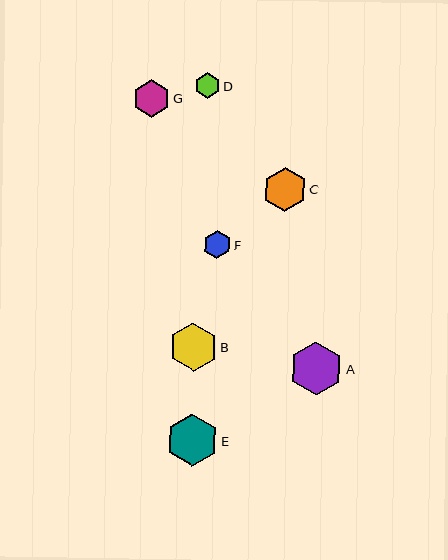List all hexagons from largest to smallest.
From largest to smallest: A, E, B, C, G, F, D.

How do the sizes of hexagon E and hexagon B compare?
Hexagon E and hexagon B are approximately the same size.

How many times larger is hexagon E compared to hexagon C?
Hexagon E is approximately 1.2 times the size of hexagon C.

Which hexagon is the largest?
Hexagon A is the largest with a size of approximately 53 pixels.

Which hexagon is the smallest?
Hexagon D is the smallest with a size of approximately 25 pixels.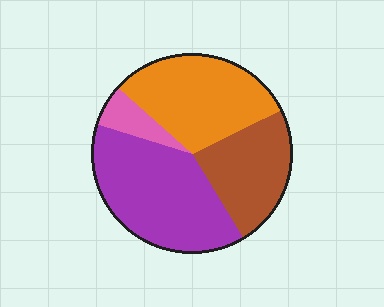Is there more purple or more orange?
Purple.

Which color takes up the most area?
Purple, at roughly 40%.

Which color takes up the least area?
Pink, at roughly 5%.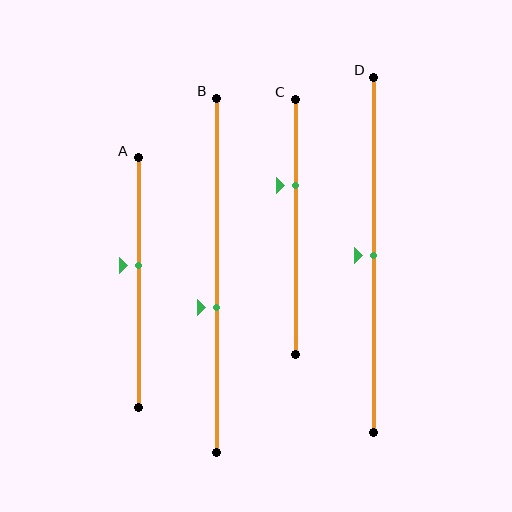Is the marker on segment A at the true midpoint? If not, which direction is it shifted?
No, the marker on segment A is shifted upward by about 7% of the segment length.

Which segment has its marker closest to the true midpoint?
Segment D has its marker closest to the true midpoint.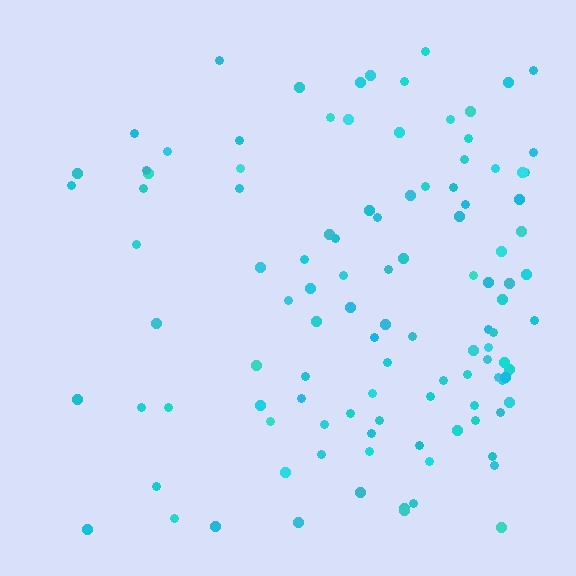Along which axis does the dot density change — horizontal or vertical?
Horizontal.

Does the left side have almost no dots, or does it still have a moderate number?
Still a moderate number, just noticeably fewer than the right.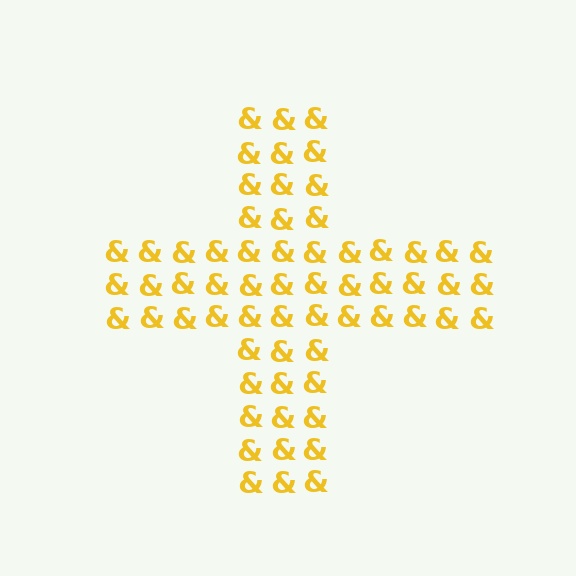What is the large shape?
The large shape is a cross.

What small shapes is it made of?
It is made of small ampersands.